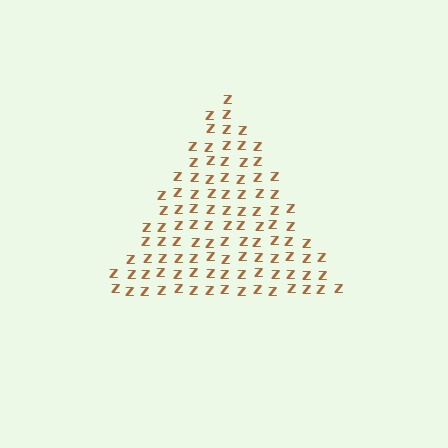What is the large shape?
The large shape is a triangle.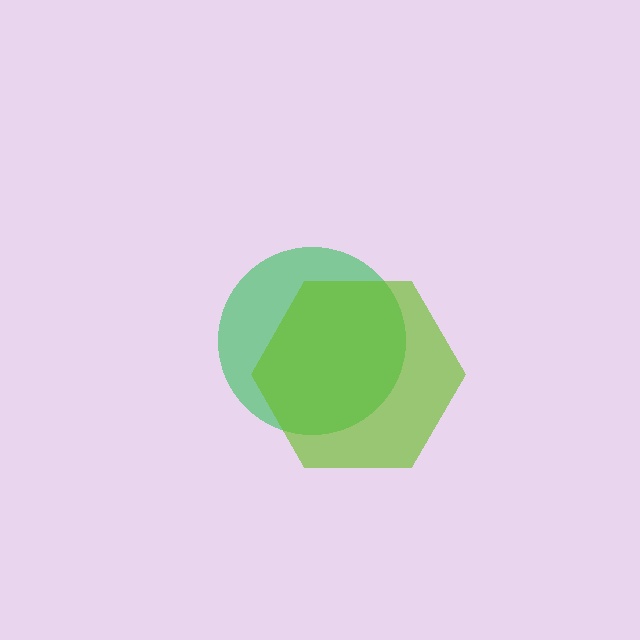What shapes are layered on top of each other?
The layered shapes are: a green circle, a lime hexagon.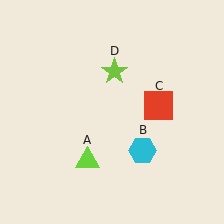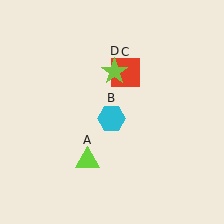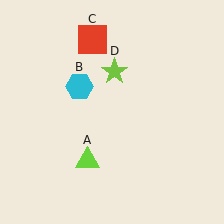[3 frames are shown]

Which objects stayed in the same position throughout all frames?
Lime triangle (object A) and lime star (object D) remained stationary.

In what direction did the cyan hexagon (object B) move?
The cyan hexagon (object B) moved up and to the left.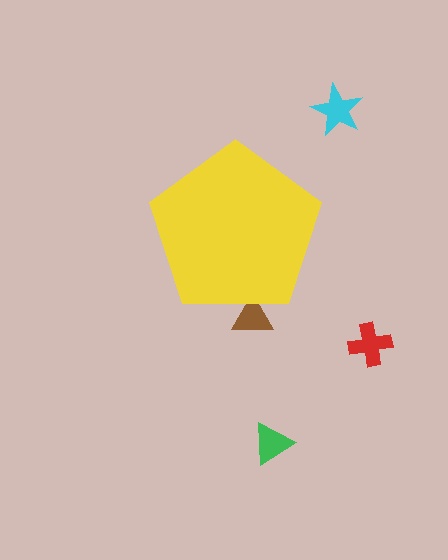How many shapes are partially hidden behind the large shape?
1 shape is partially hidden.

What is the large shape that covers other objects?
A yellow pentagon.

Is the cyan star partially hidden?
No, the cyan star is fully visible.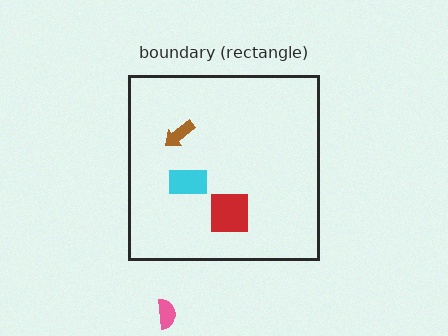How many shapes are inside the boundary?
3 inside, 1 outside.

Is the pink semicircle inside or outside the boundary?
Outside.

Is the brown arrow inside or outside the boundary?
Inside.